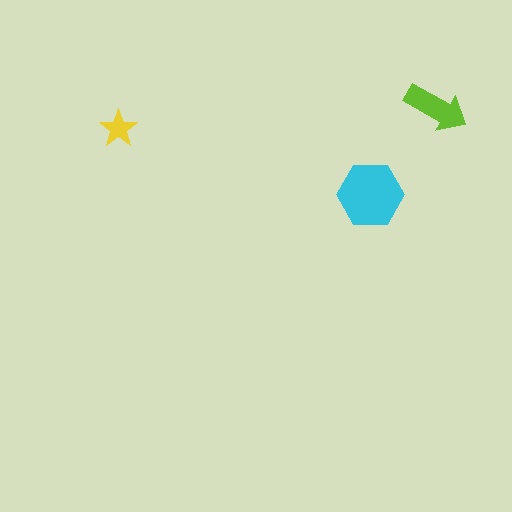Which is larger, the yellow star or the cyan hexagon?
The cyan hexagon.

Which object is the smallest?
The yellow star.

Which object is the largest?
The cyan hexagon.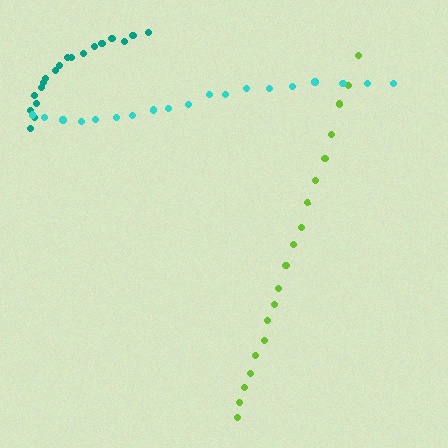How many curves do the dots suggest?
There are 3 distinct paths.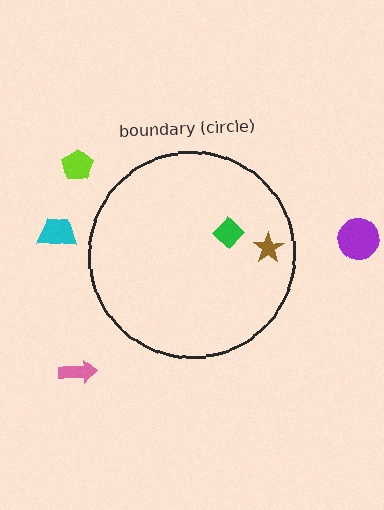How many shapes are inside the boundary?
2 inside, 4 outside.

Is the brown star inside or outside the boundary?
Inside.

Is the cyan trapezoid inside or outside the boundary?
Outside.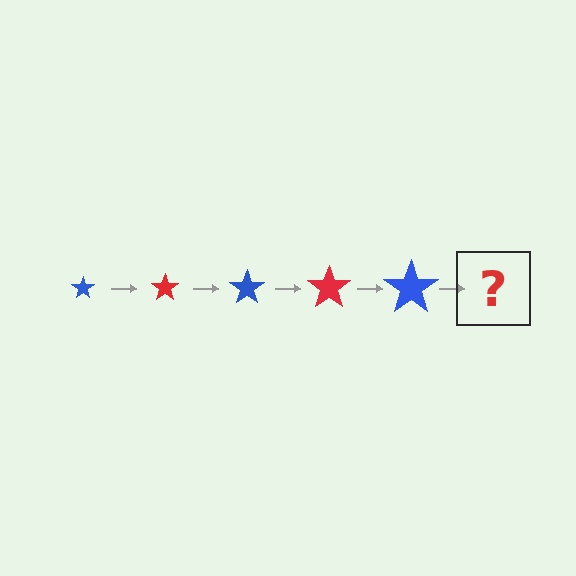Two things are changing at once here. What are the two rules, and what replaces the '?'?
The two rules are that the star grows larger each step and the color cycles through blue and red. The '?' should be a red star, larger than the previous one.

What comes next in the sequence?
The next element should be a red star, larger than the previous one.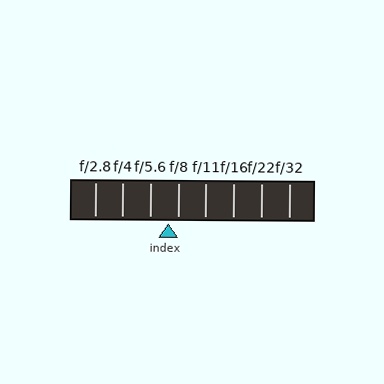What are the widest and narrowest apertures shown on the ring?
The widest aperture shown is f/2.8 and the narrowest is f/32.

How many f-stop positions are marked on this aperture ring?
There are 8 f-stop positions marked.